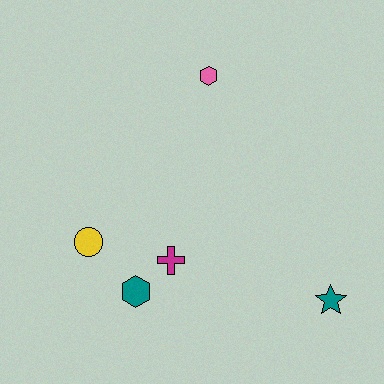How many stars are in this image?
There is 1 star.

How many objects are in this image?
There are 5 objects.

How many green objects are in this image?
There are no green objects.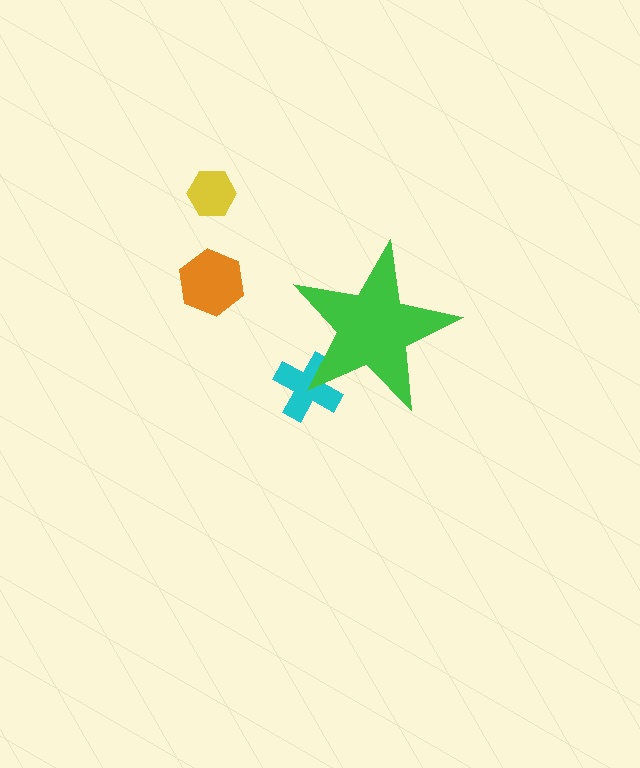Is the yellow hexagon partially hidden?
No, the yellow hexagon is fully visible.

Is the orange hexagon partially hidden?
No, the orange hexagon is fully visible.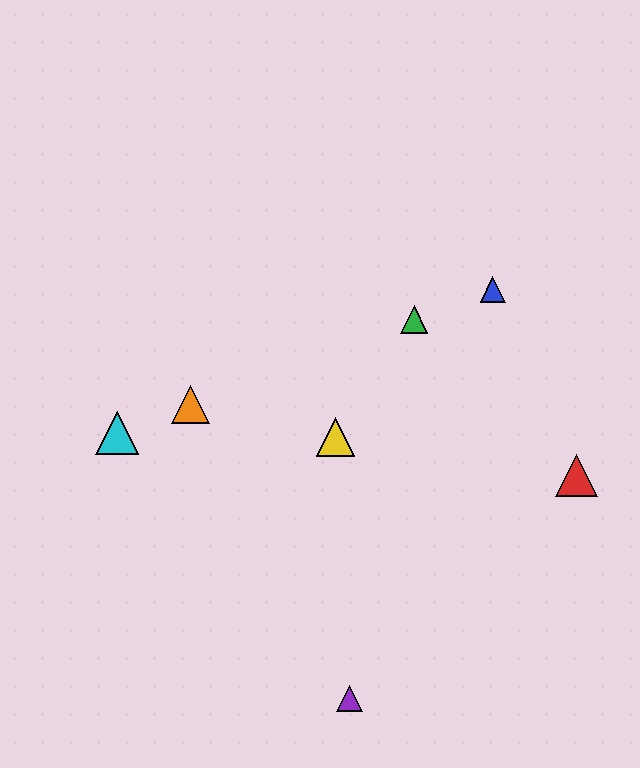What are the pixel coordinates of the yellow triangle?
The yellow triangle is at (335, 437).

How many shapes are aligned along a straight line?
4 shapes (the blue triangle, the green triangle, the orange triangle, the cyan triangle) are aligned along a straight line.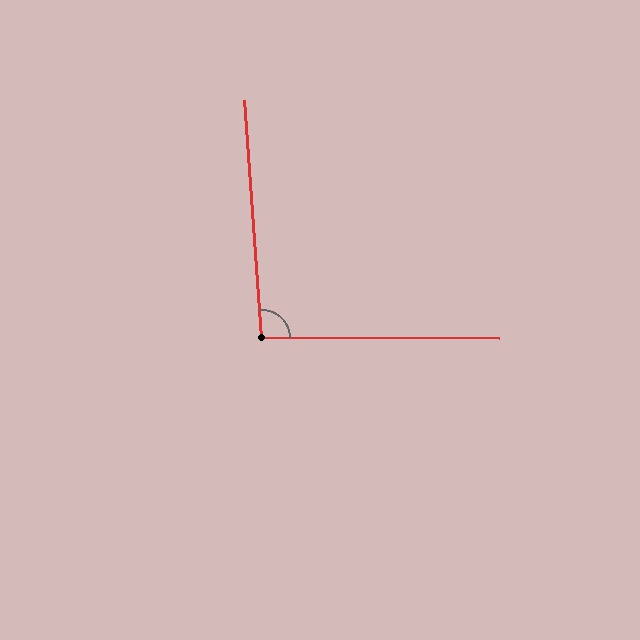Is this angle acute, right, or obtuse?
It is approximately a right angle.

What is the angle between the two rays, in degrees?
Approximately 94 degrees.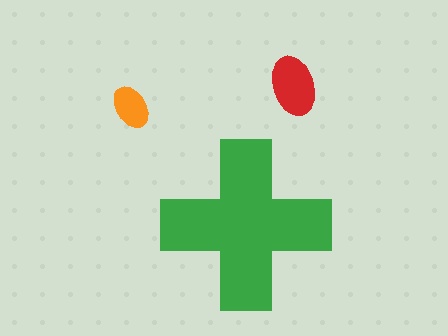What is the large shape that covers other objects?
A green cross.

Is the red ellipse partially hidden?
No, the red ellipse is fully visible.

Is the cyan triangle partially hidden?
Yes, the cyan triangle is partially hidden behind the green cross.